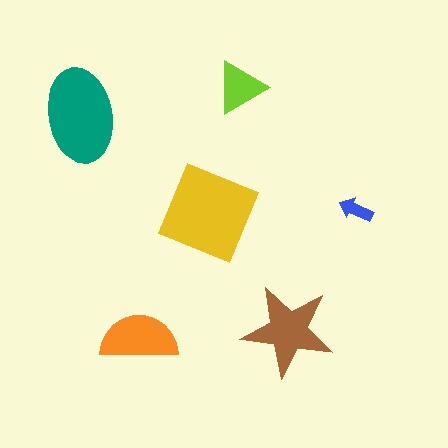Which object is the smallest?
The blue arrow.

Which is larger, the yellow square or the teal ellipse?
The yellow square.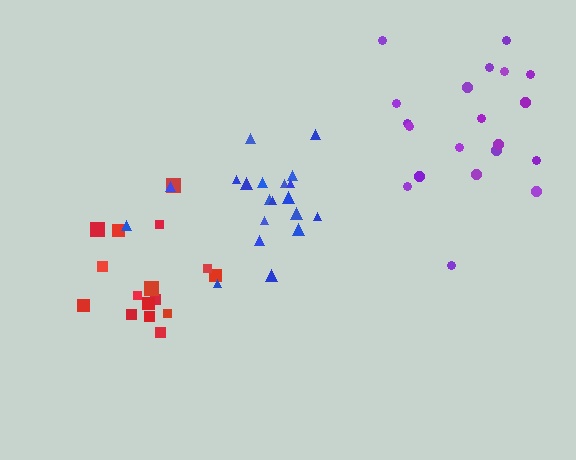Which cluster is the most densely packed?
Blue.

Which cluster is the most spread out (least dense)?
Purple.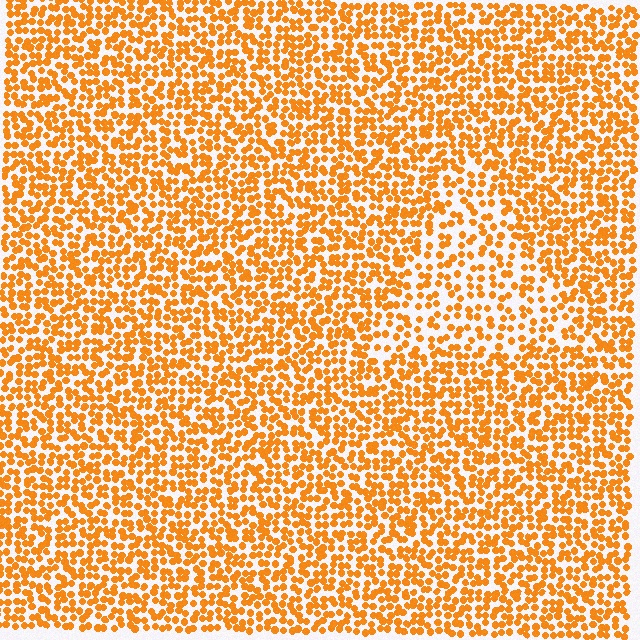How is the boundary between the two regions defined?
The boundary is defined by a change in element density (approximately 1.6x ratio). All elements are the same color, size, and shape.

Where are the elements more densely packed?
The elements are more densely packed outside the triangle boundary.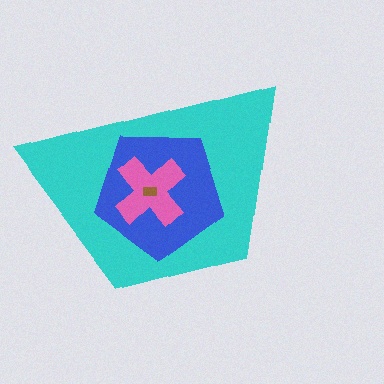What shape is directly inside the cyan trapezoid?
The blue pentagon.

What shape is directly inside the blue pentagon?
The pink cross.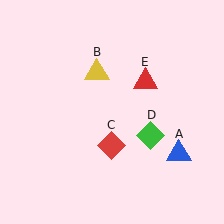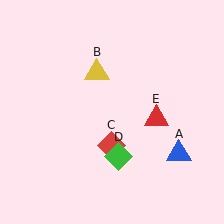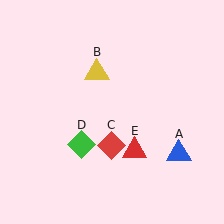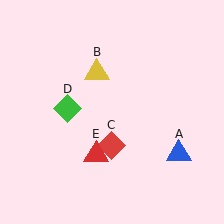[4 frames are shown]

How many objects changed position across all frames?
2 objects changed position: green diamond (object D), red triangle (object E).